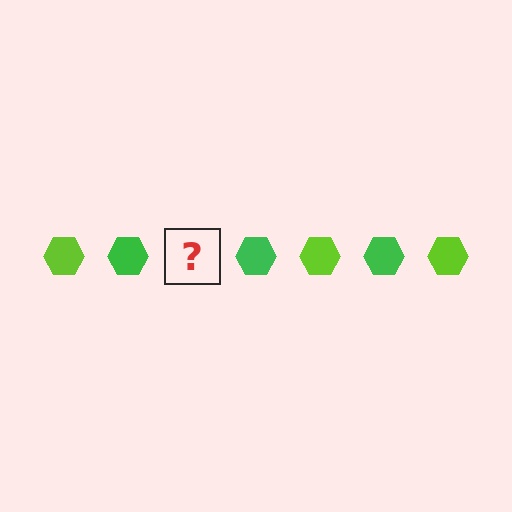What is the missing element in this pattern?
The missing element is a lime hexagon.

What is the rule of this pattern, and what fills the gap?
The rule is that the pattern cycles through lime, green hexagons. The gap should be filled with a lime hexagon.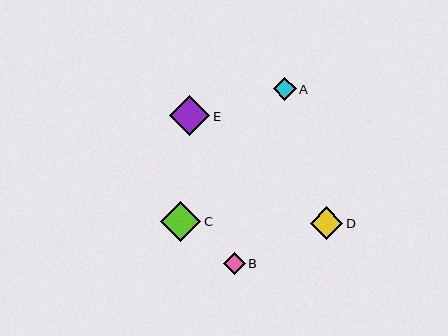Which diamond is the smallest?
Diamond B is the smallest with a size of approximately 22 pixels.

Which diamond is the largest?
Diamond C is the largest with a size of approximately 40 pixels.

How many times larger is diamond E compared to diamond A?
Diamond E is approximately 1.7 times the size of diamond A.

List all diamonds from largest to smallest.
From largest to smallest: C, E, D, A, B.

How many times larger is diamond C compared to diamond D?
Diamond C is approximately 1.3 times the size of diamond D.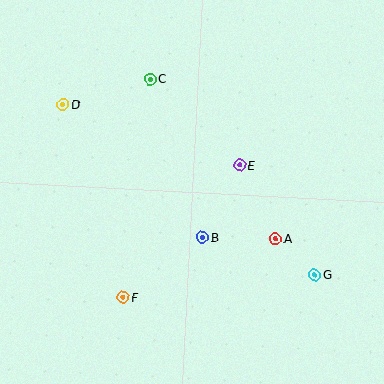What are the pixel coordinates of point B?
Point B is at (202, 237).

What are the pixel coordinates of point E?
Point E is at (240, 165).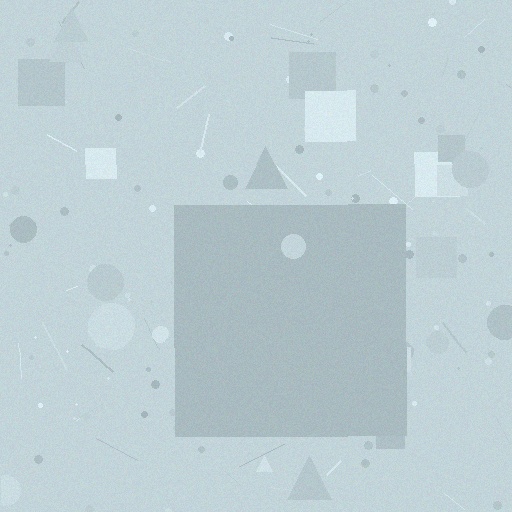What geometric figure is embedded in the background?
A square is embedded in the background.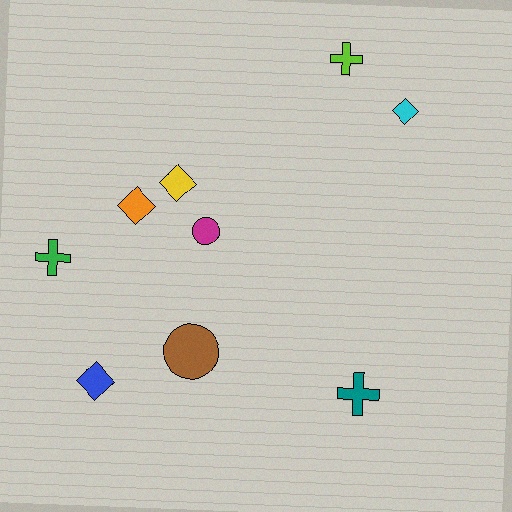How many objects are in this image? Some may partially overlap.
There are 9 objects.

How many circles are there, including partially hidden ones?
There are 2 circles.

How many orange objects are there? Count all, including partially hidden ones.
There is 1 orange object.